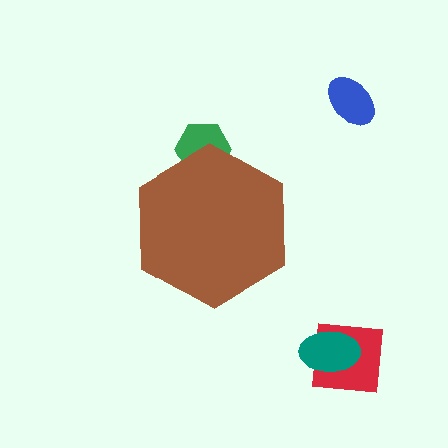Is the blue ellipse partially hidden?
No, the blue ellipse is fully visible.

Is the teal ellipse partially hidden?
No, the teal ellipse is fully visible.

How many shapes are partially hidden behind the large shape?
1 shape is partially hidden.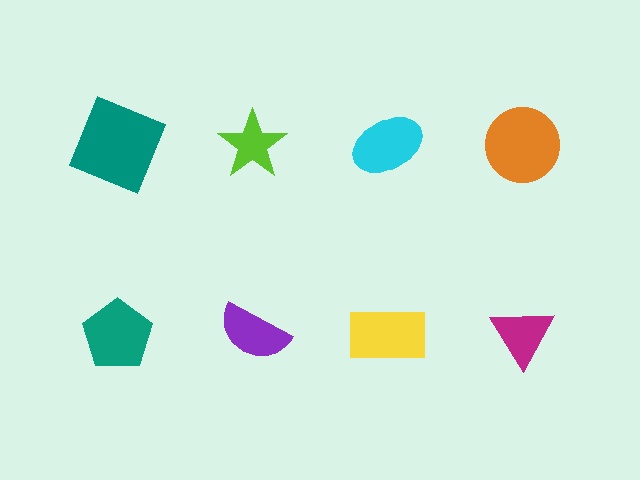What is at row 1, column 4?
An orange circle.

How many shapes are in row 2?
4 shapes.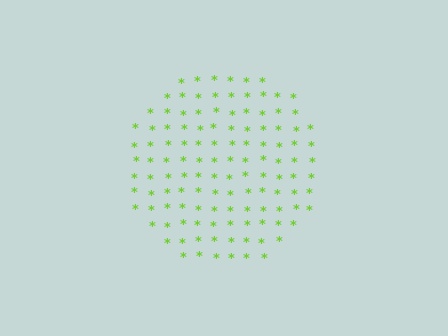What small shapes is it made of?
It is made of small asterisks.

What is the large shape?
The large shape is a circle.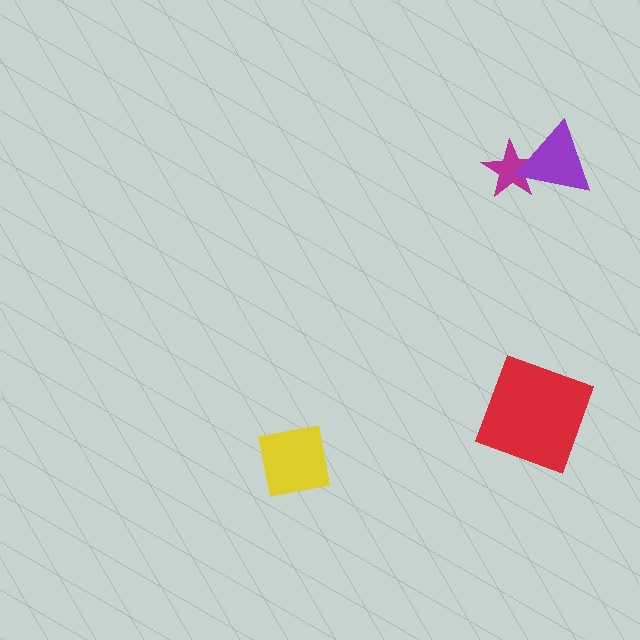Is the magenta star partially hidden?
Yes, it is partially covered by another shape.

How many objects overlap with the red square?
0 objects overlap with the red square.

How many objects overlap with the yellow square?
0 objects overlap with the yellow square.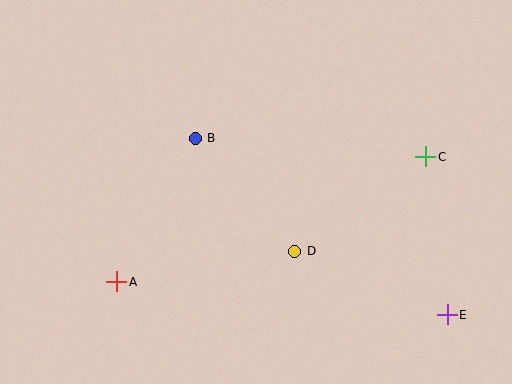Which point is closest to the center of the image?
Point D at (295, 251) is closest to the center.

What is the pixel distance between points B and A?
The distance between B and A is 164 pixels.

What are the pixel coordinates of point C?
Point C is at (426, 157).